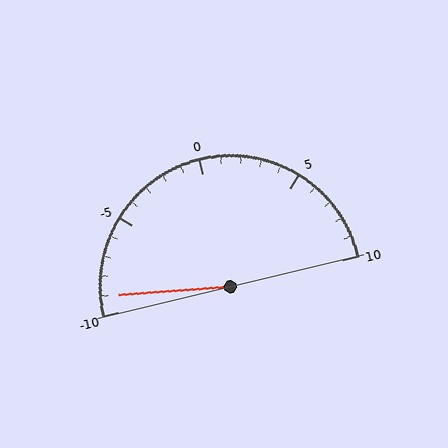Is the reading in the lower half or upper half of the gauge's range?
The reading is in the lower half of the range (-10 to 10).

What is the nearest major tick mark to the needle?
The nearest major tick mark is -10.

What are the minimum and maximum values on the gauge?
The gauge ranges from -10 to 10.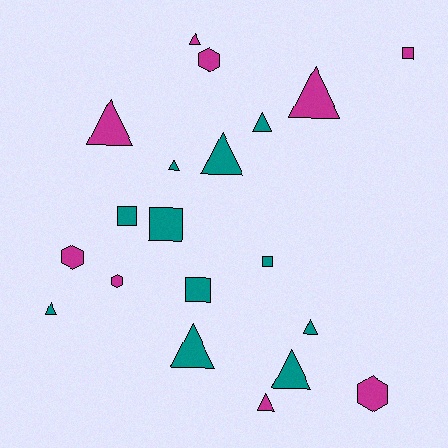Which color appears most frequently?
Teal, with 11 objects.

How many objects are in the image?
There are 20 objects.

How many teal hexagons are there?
There are no teal hexagons.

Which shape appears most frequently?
Triangle, with 11 objects.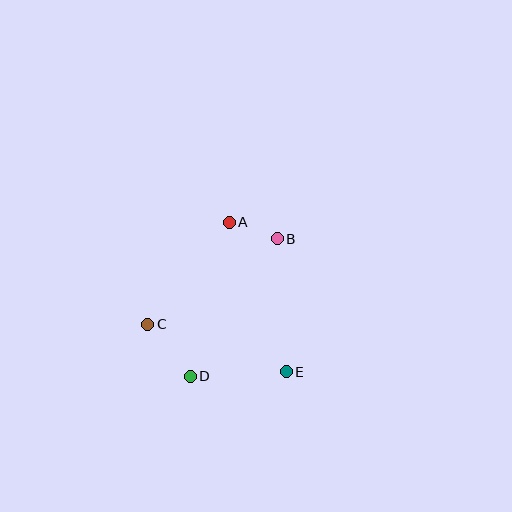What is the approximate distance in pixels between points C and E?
The distance between C and E is approximately 146 pixels.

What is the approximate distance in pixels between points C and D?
The distance between C and D is approximately 67 pixels.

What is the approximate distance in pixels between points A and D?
The distance between A and D is approximately 159 pixels.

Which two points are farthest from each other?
Points B and D are farthest from each other.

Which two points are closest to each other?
Points A and B are closest to each other.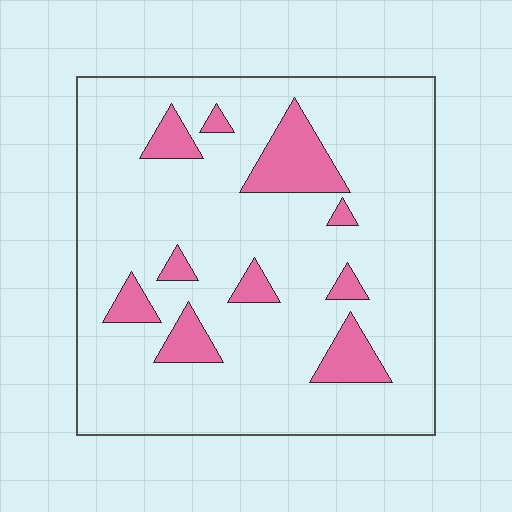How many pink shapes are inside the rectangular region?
10.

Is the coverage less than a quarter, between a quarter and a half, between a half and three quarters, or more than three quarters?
Less than a quarter.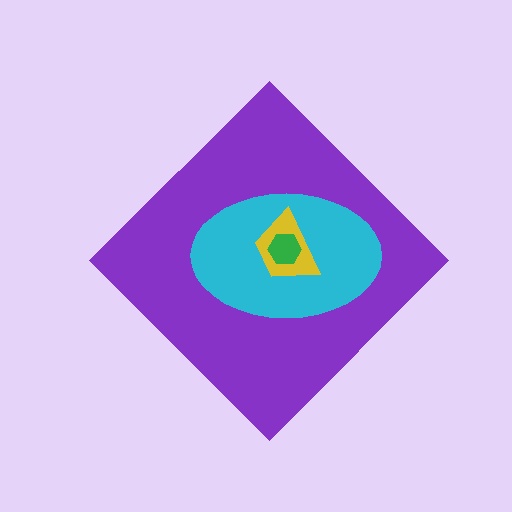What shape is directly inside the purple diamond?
The cyan ellipse.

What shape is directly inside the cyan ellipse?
The yellow trapezoid.